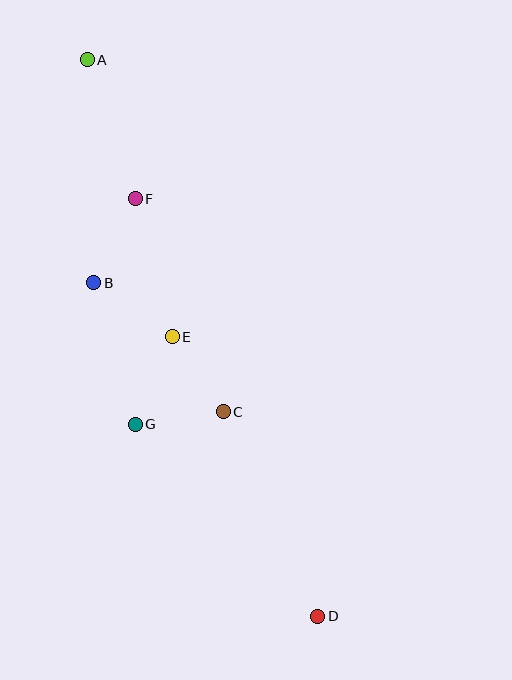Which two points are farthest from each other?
Points A and D are farthest from each other.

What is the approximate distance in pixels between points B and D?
The distance between B and D is approximately 402 pixels.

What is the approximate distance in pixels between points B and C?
The distance between B and C is approximately 183 pixels.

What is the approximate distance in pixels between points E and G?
The distance between E and G is approximately 95 pixels.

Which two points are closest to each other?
Points C and G are closest to each other.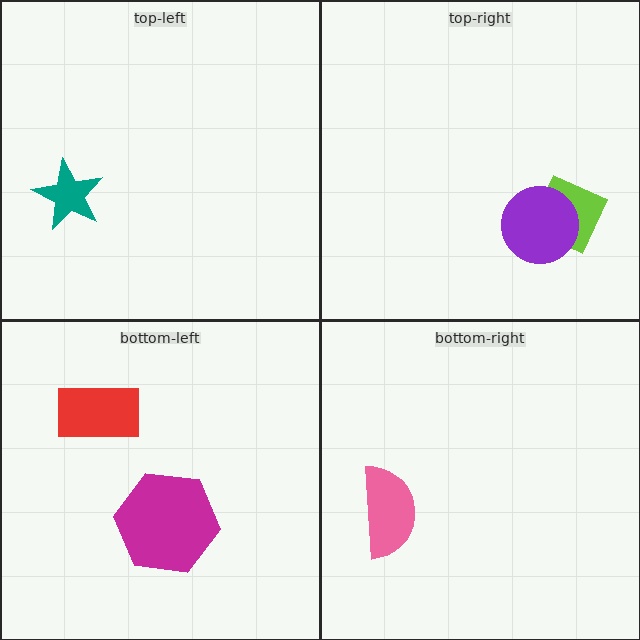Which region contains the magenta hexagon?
The bottom-left region.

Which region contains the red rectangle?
The bottom-left region.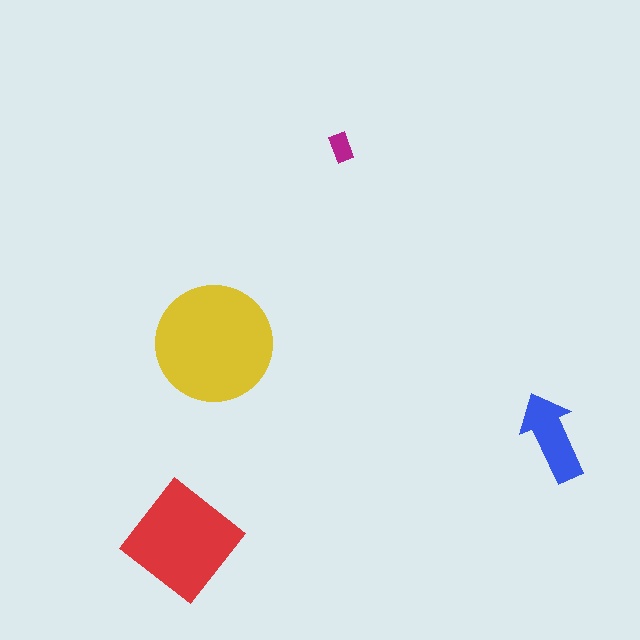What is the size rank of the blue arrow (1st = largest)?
3rd.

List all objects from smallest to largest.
The magenta rectangle, the blue arrow, the red diamond, the yellow circle.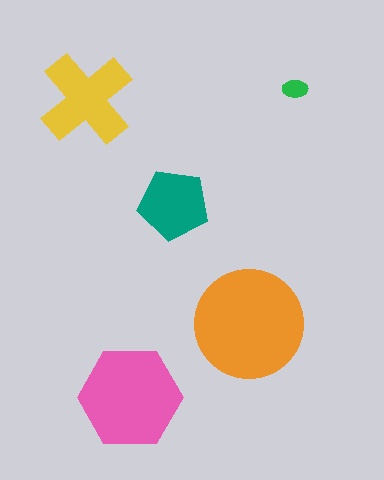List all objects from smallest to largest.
The green ellipse, the teal pentagon, the yellow cross, the pink hexagon, the orange circle.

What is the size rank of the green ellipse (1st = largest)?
5th.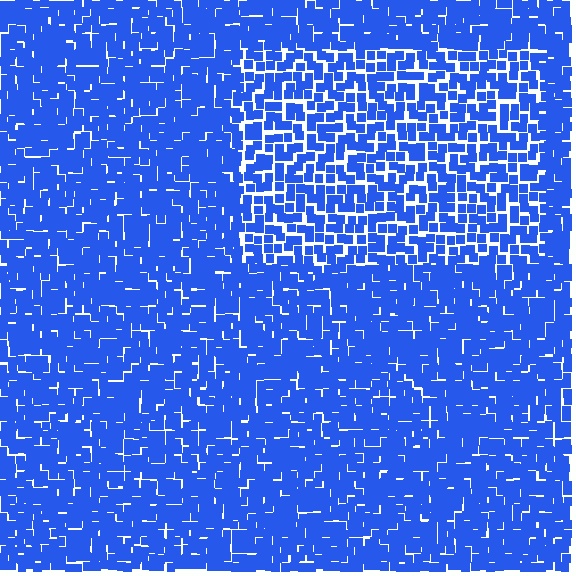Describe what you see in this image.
The image contains small blue elements arranged at two different densities. A rectangle-shaped region is visible where the elements are less densely packed than the surrounding area.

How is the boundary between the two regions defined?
The boundary is defined by a change in element density (approximately 1.5x ratio). All elements are the same color, size, and shape.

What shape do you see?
I see a rectangle.